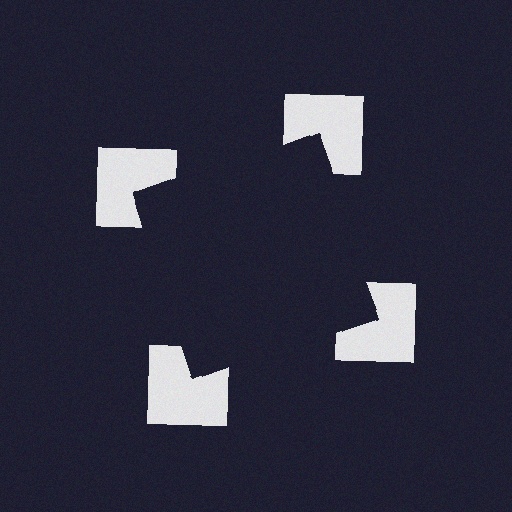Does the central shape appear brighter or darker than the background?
It typically appears slightly darker than the background, even though no actual brightness change is drawn.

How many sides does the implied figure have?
4 sides.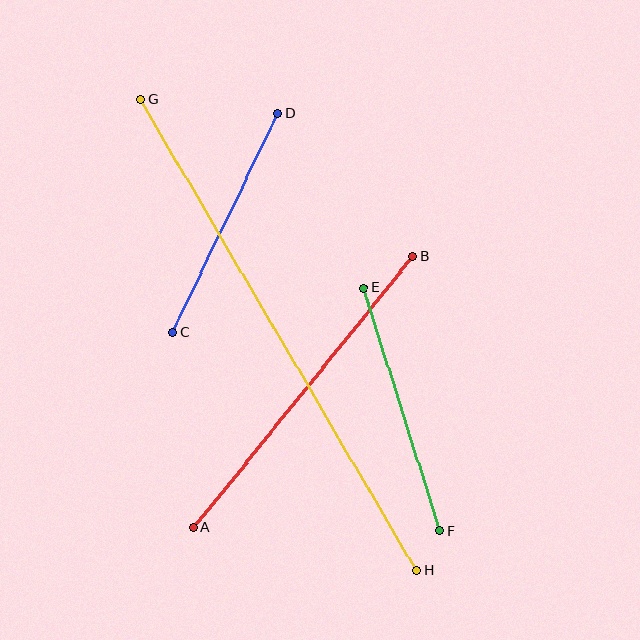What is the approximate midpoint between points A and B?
The midpoint is at approximately (303, 392) pixels.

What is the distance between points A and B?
The distance is approximately 349 pixels.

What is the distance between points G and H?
The distance is approximately 546 pixels.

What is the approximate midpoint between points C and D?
The midpoint is at approximately (225, 223) pixels.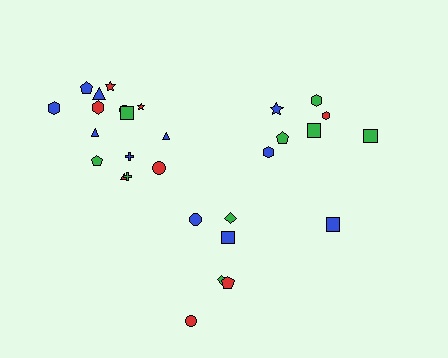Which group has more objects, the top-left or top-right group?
The top-left group.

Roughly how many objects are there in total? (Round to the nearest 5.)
Roughly 30 objects in total.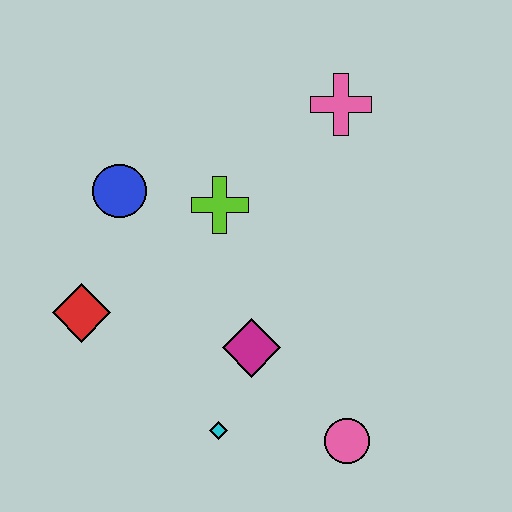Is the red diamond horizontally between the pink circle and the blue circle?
No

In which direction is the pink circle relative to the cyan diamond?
The pink circle is to the right of the cyan diamond.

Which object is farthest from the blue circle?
The pink circle is farthest from the blue circle.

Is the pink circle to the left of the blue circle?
No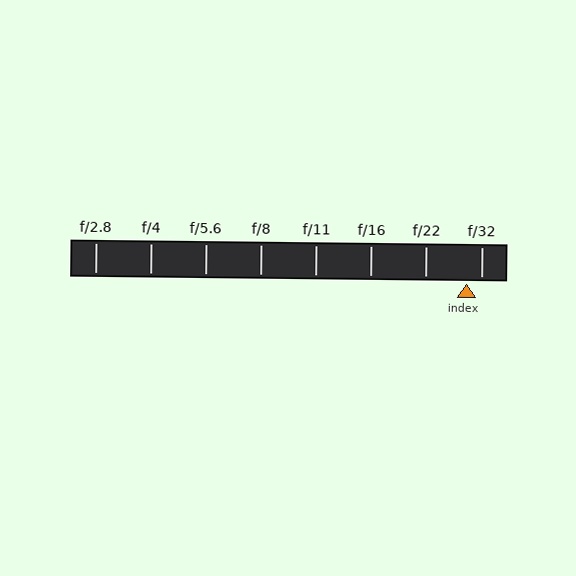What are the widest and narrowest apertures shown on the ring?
The widest aperture shown is f/2.8 and the narrowest is f/32.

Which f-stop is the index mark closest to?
The index mark is closest to f/32.